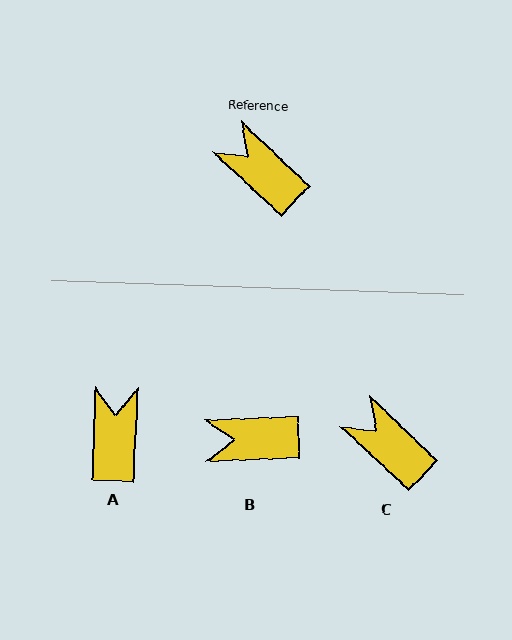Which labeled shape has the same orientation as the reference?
C.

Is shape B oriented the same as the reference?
No, it is off by about 46 degrees.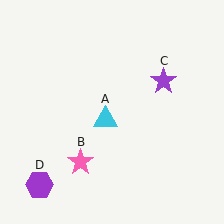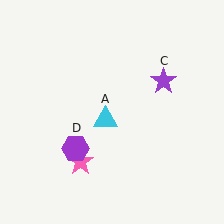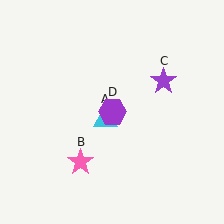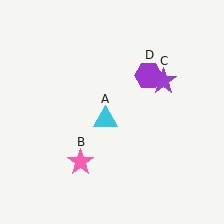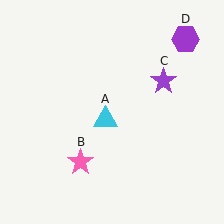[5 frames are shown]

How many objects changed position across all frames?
1 object changed position: purple hexagon (object D).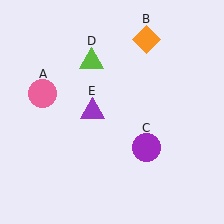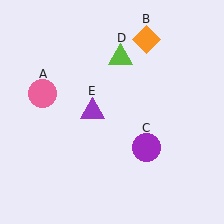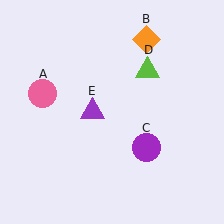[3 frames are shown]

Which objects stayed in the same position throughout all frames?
Pink circle (object A) and orange diamond (object B) and purple circle (object C) and purple triangle (object E) remained stationary.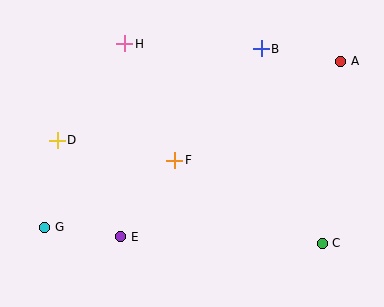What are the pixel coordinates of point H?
Point H is at (125, 44).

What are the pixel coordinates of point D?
Point D is at (57, 140).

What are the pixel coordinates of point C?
Point C is at (322, 243).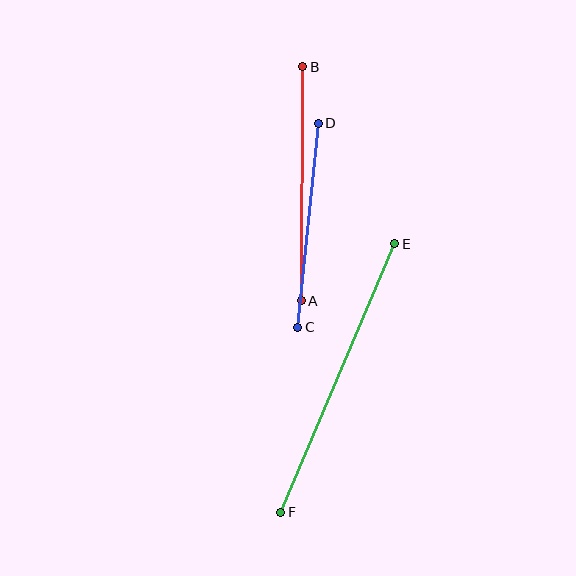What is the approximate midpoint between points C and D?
The midpoint is at approximately (308, 225) pixels.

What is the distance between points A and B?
The distance is approximately 234 pixels.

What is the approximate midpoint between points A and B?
The midpoint is at approximately (302, 184) pixels.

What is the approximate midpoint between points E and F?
The midpoint is at approximately (338, 378) pixels.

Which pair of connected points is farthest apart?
Points E and F are farthest apart.